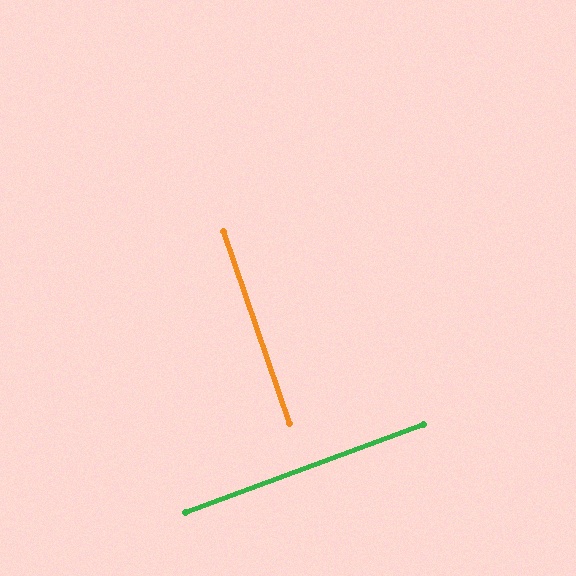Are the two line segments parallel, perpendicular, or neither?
Perpendicular — they meet at approximately 88°.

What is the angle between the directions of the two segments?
Approximately 88 degrees.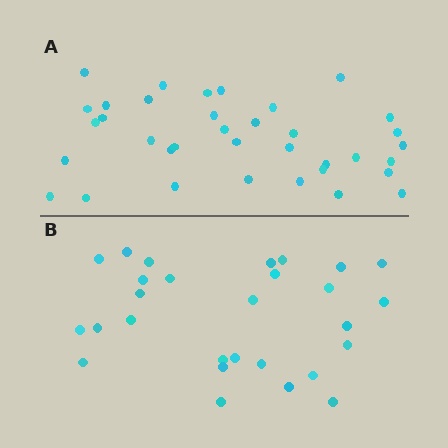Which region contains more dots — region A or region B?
Region A (the top region) has more dots.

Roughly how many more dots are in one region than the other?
Region A has roughly 8 or so more dots than region B.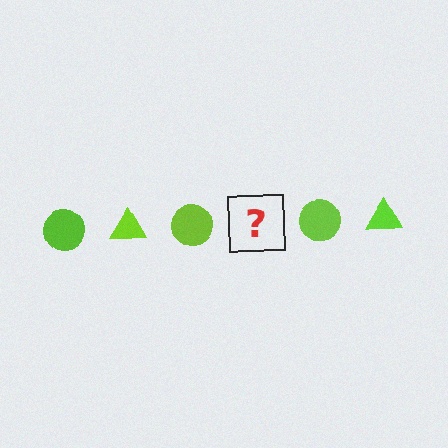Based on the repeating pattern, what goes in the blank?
The blank should be a lime triangle.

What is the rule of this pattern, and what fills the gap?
The rule is that the pattern cycles through circle, triangle shapes in lime. The gap should be filled with a lime triangle.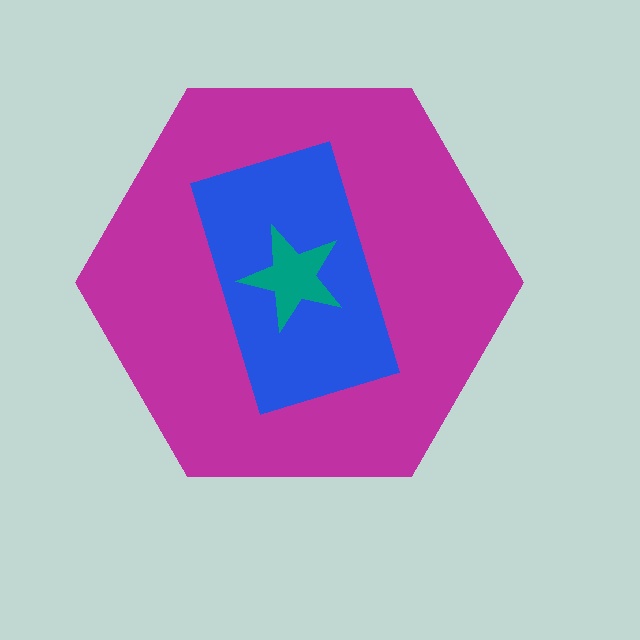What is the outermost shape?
The magenta hexagon.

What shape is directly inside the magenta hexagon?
The blue rectangle.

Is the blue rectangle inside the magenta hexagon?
Yes.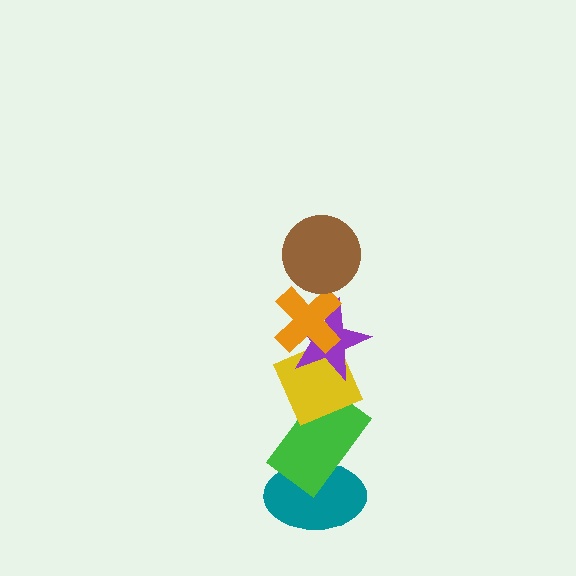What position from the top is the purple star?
The purple star is 3rd from the top.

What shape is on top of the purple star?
The orange cross is on top of the purple star.